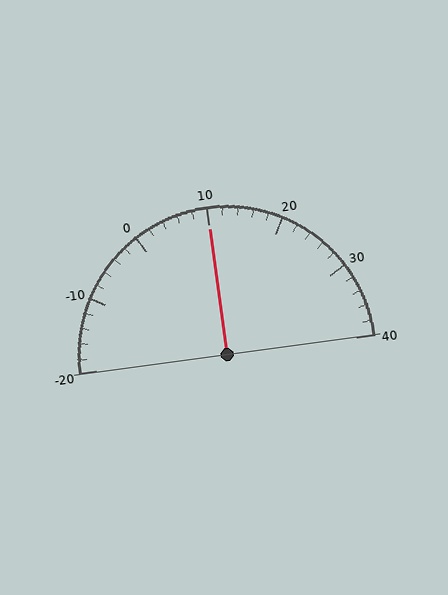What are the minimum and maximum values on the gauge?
The gauge ranges from -20 to 40.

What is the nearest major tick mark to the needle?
The nearest major tick mark is 10.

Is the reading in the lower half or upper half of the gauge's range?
The reading is in the upper half of the range (-20 to 40).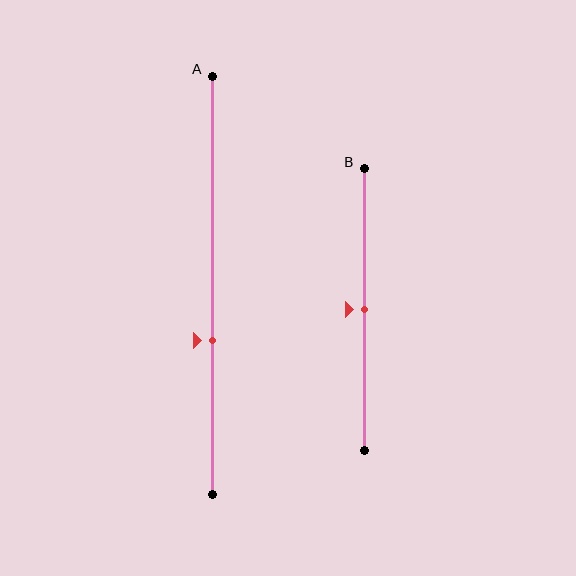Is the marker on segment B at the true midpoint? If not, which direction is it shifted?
Yes, the marker on segment B is at the true midpoint.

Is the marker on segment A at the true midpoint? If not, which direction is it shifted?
No, the marker on segment A is shifted downward by about 13% of the segment length.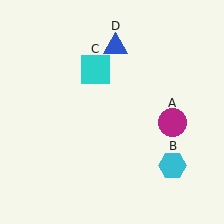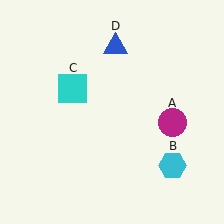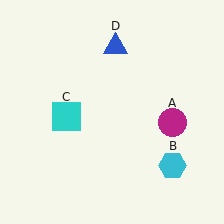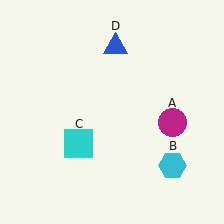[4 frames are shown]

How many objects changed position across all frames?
1 object changed position: cyan square (object C).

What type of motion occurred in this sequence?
The cyan square (object C) rotated counterclockwise around the center of the scene.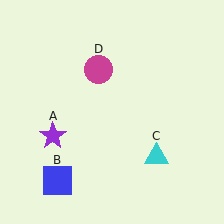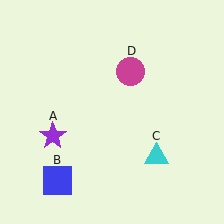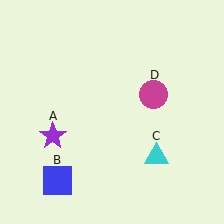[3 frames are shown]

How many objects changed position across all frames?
1 object changed position: magenta circle (object D).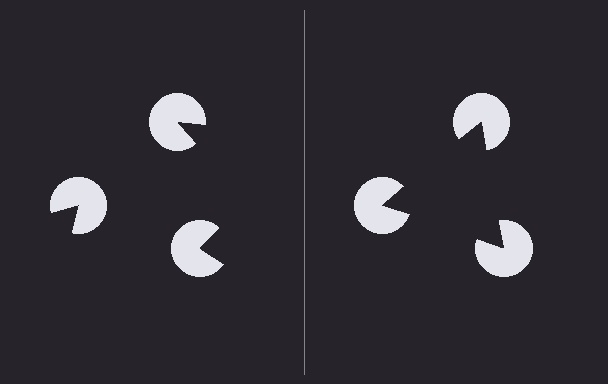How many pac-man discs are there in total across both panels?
6 — 3 on each side.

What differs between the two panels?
The pac-man discs are positioned identically on both sides; only the wedge orientations differ. On the right they align to a triangle; on the left they are misaligned.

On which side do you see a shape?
An illusory triangle appears on the right side. On the left side the wedge cuts are rotated, so no coherent shape forms.